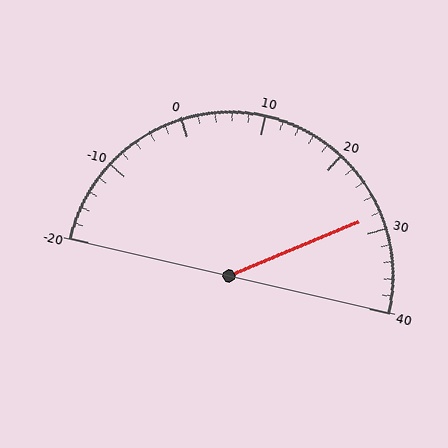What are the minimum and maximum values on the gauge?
The gauge ranges from -20 to 40.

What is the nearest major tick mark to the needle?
The nearest major tick mark is 30.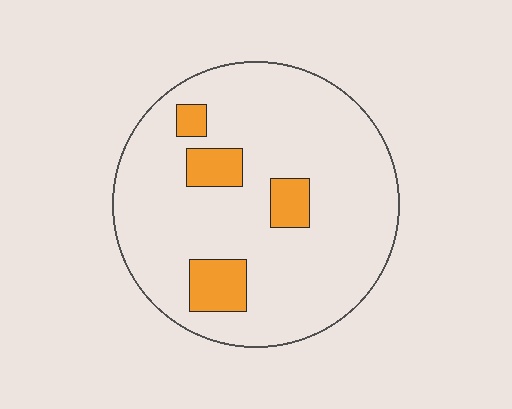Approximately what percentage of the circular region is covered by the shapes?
Approximately 15%.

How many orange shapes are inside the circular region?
4.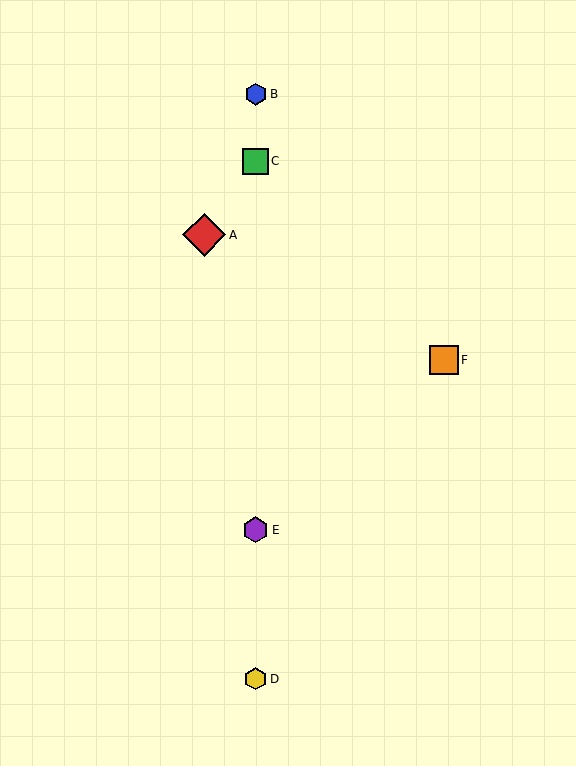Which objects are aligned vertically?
Objects B, C, D, E are aligned vertically.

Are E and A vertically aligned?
No, E is at x≈256 and A is at x≈204.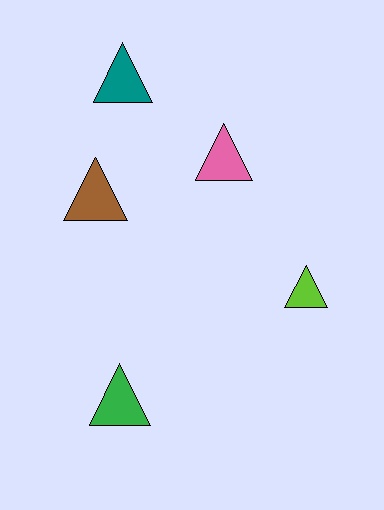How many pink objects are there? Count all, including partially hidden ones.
There is 1 pink object.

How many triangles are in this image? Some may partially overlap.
There are 5 triangles.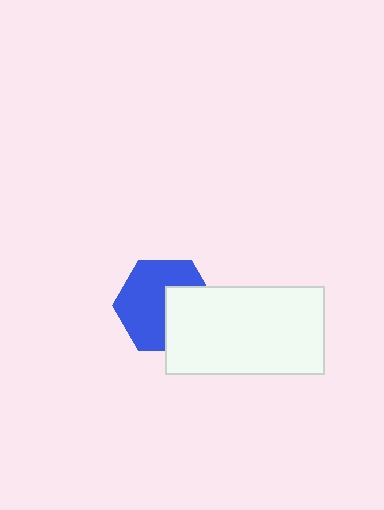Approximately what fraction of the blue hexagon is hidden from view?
Roughly 37% of the blue hexagon is hidden behind the white rectangle.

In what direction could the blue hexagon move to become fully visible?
The blue hexagon could move toward the upper-left. That would shift it out from behind the white rectangle entirely.